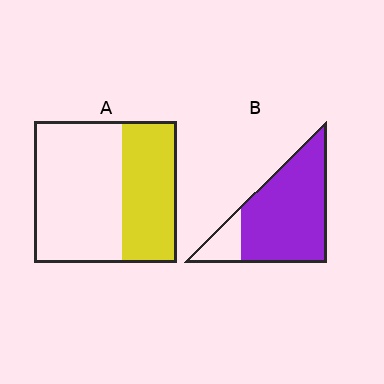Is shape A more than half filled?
No.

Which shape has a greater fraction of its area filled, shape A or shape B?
Shape B.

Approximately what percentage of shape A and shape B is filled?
A is approximately 40% and B is approximately 85%.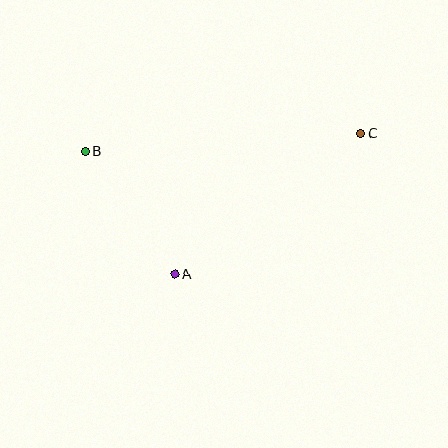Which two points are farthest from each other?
Points B and C are farthest from each other.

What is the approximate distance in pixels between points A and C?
The distance between A and C is approximately 233 pixels.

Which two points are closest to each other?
Points A and B are closest to each other.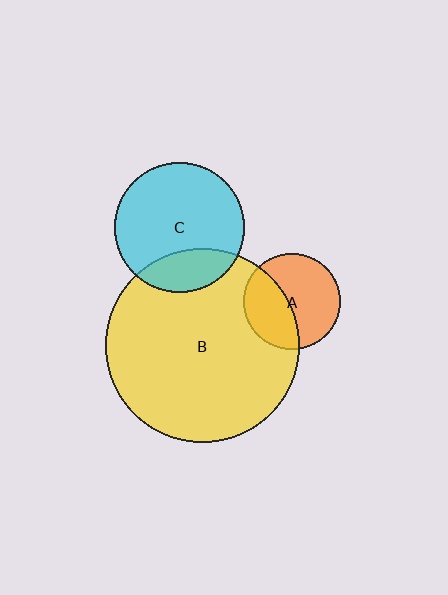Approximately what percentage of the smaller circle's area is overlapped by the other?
Approximately 20%.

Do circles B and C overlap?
Yes.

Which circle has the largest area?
Circle B (yellow).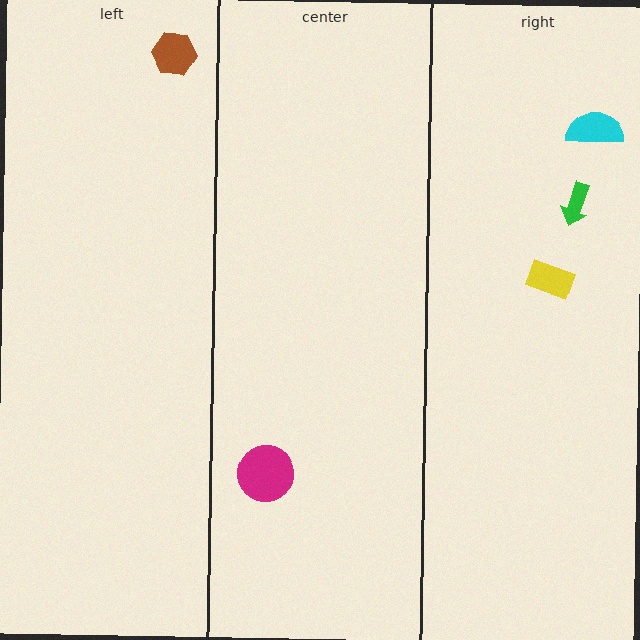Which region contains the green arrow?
The right region.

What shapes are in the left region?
The brown hexagon.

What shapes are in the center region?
The magenta circle.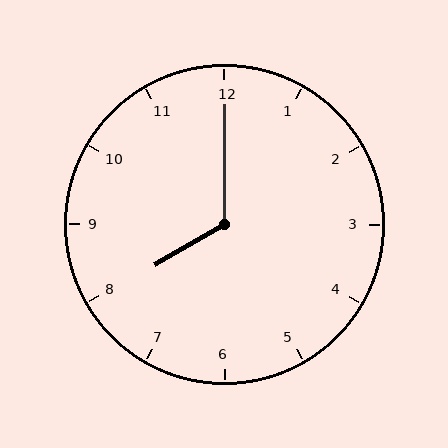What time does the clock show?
8:00.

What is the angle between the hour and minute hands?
Approximately 120 degrees.